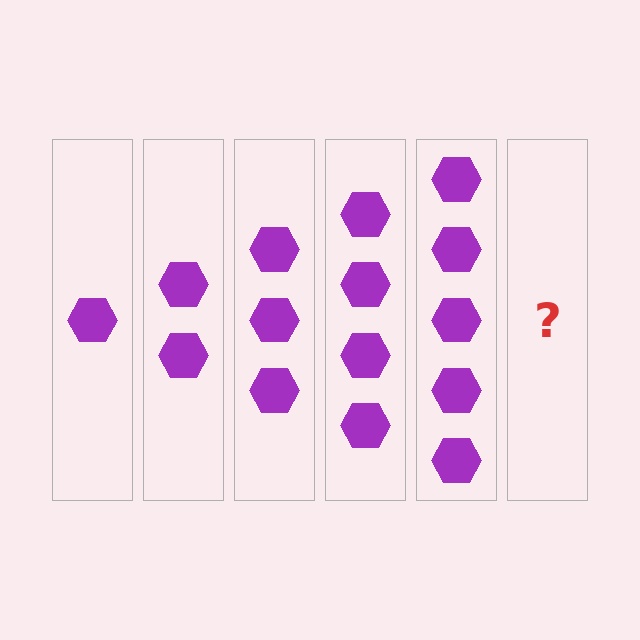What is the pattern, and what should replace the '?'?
The pattern is that each step adds one more hexagon. The '?' should be 6 hexagons.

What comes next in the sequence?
The next element should be 6 hexagons.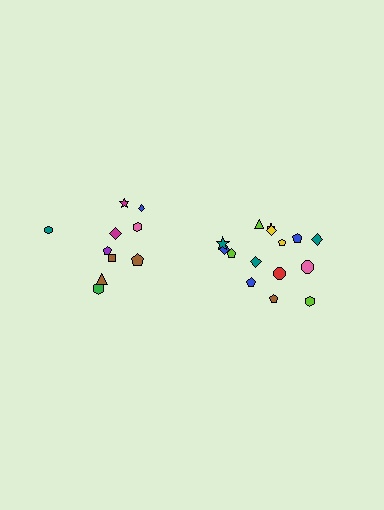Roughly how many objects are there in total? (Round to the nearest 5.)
Roughly 25 objects in total.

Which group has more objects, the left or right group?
The right group.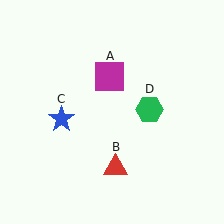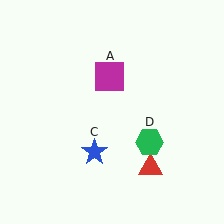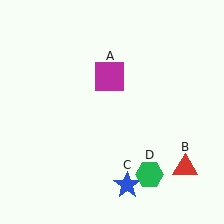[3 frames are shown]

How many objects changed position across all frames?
3 objects changed position: red triangle (object B), blue star (object C), green hexagon (object D).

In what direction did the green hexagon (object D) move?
The green hexagon (object D) moved down.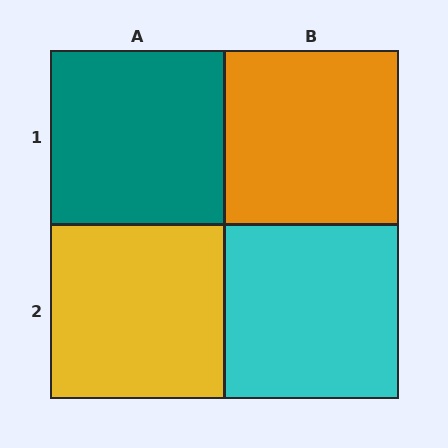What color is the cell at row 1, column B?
Orange.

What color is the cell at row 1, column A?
Teal.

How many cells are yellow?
1 cell is yellow.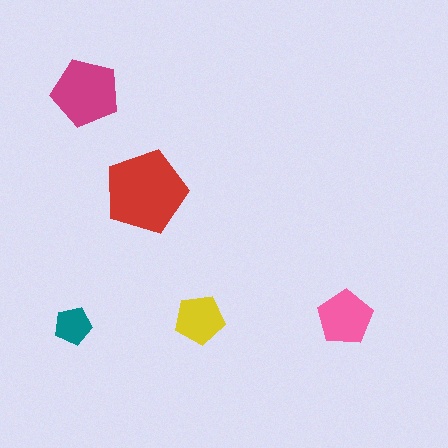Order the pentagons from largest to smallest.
the red one, the magenta one, the pink one, the yellow one, the teal one.